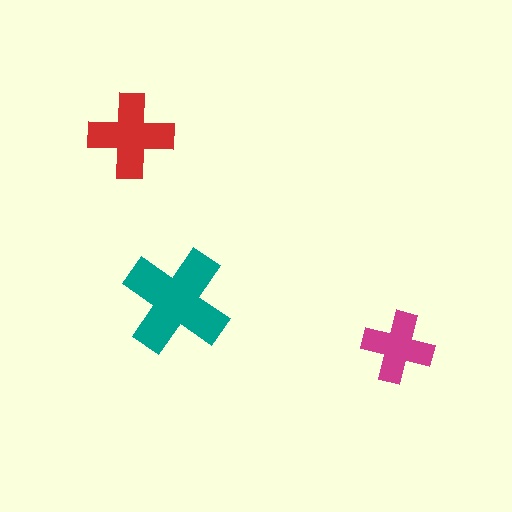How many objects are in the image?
There are 3 objects in the image.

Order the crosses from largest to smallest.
the teal one, the red one, the magenta one.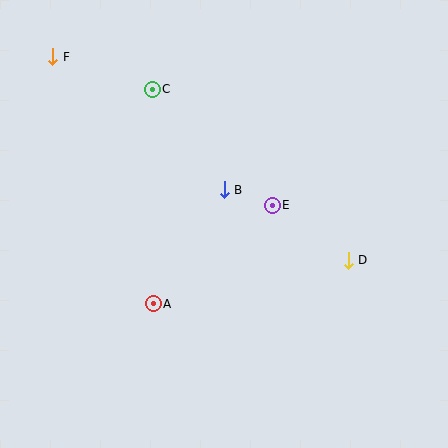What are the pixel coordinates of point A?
Point A is at (153, 304).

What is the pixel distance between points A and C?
The distance between A and C is 215 pixels.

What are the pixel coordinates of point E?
Point E is at (272, 205).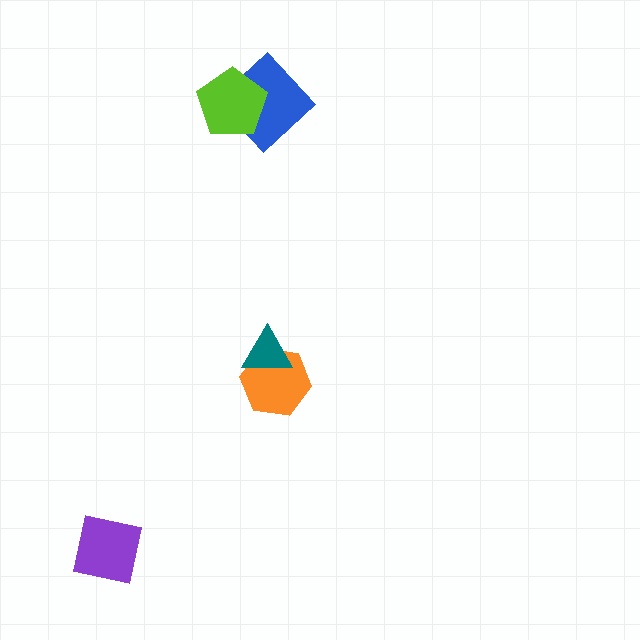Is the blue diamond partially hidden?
Yes, it is partially covered by another shape.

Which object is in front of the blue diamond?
The lime pentagon is in front of the blue diamond.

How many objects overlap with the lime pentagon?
1 object overlaps with the lime pentagon.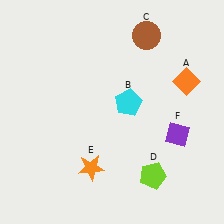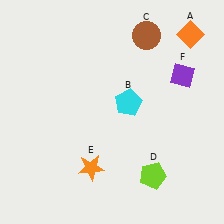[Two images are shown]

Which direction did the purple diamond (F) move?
The purple diamond (F) moved up.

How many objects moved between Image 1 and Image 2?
2 objects moved between the two images.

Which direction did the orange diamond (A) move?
The orange diamond (A) moved up.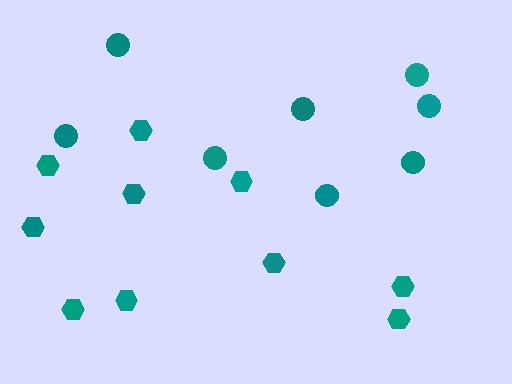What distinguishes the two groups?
There are 2 groups: one group of circles (8) and one group of hexagons (10).